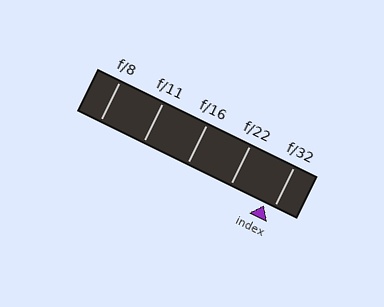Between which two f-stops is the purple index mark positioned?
The index mark is between f/22 and f/32.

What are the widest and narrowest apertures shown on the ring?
The widest aperture shown is f/8 and the narrowest is f/32.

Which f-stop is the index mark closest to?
The index mark is closest to f/32.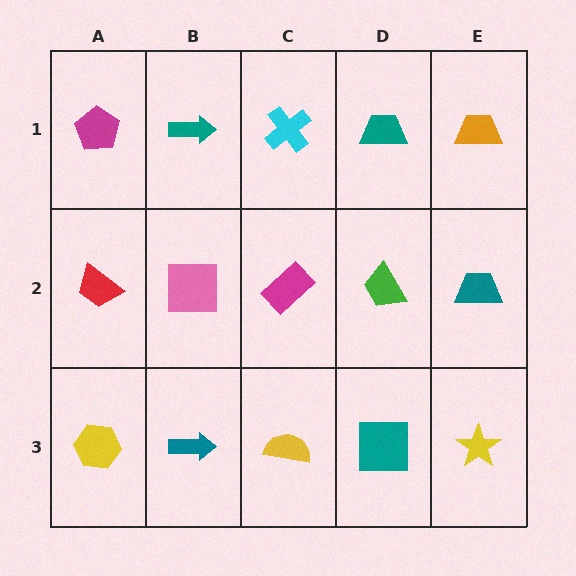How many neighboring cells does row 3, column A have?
2.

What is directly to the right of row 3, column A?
A teal arrow.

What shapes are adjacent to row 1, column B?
A pink square (row 2, column B), a magenta pentagon (row 1, column A), a cyan cross (row 1, column C).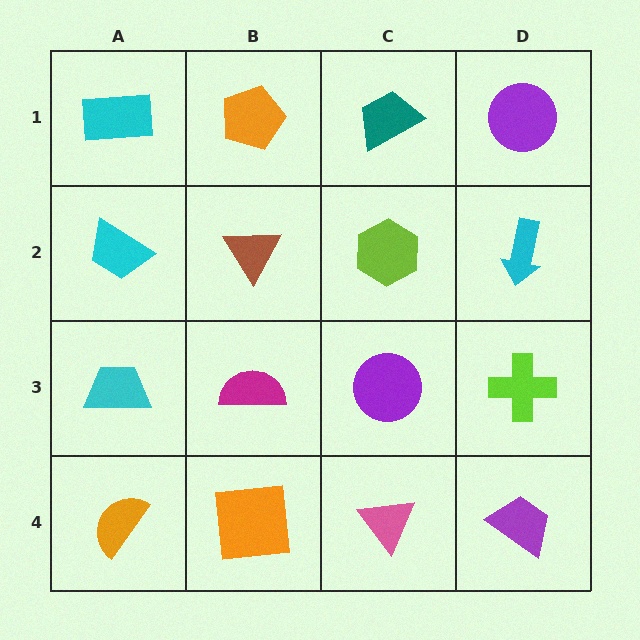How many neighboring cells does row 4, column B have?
3.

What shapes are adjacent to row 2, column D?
A purple circle (row 1, column D), a lime cross (row 3, column D), a lime hexagon (row 2, column C).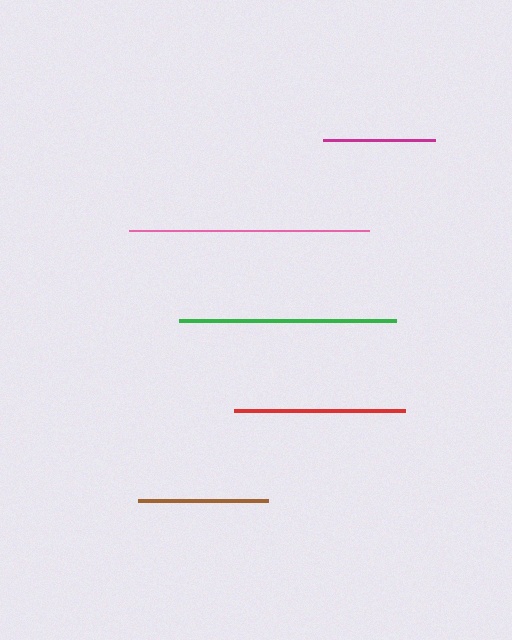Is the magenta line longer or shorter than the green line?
The green line is longer than the magenta line.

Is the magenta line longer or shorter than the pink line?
The pink line is longer than the magenta line.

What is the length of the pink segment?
The pink segment is approximately 241 pixels long.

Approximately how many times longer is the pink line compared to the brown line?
The pink line is approximately 1.9 times the length of the brown line.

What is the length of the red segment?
The red segment is approximately 171 pixels long.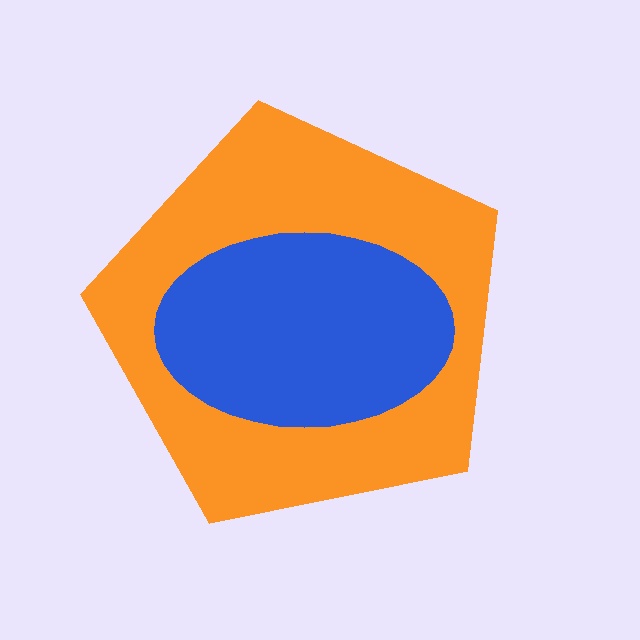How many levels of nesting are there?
2.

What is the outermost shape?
The orange pentagon.